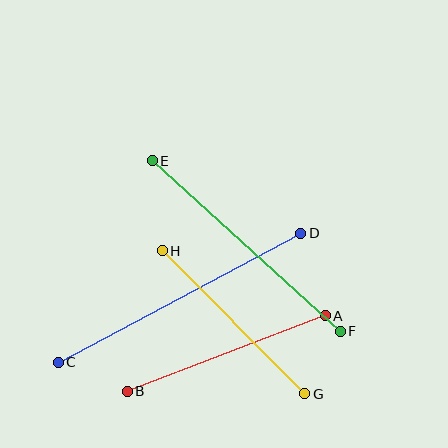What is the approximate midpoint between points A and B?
The midpoint is at approximately (226, 354) pixels.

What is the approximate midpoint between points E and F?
The midpoint is at approximately (246, 246) pixels.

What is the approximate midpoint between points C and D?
The midpoint is at approximately (180, 298) pixels.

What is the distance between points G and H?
The distance is approximately 202 pixels.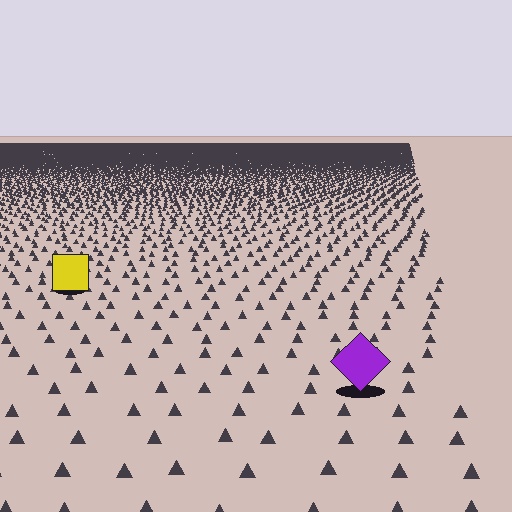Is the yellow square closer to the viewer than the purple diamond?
No. The purple diamond is closer — you can tell from the texture gradient: the ground texture is coarser near it.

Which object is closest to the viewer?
The purple diamond is closest. The texture marks near it are larger and more spread out.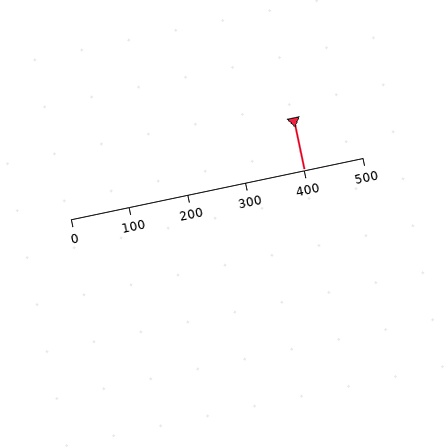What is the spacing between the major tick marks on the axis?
The major ticks are spaced 100 apart.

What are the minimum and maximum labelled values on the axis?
The axis runs from 0 to 500.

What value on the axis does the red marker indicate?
The marker indicates approximately 400.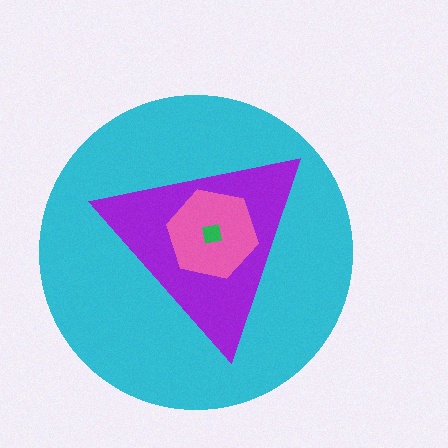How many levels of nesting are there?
4.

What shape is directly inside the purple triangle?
The pink hexagon.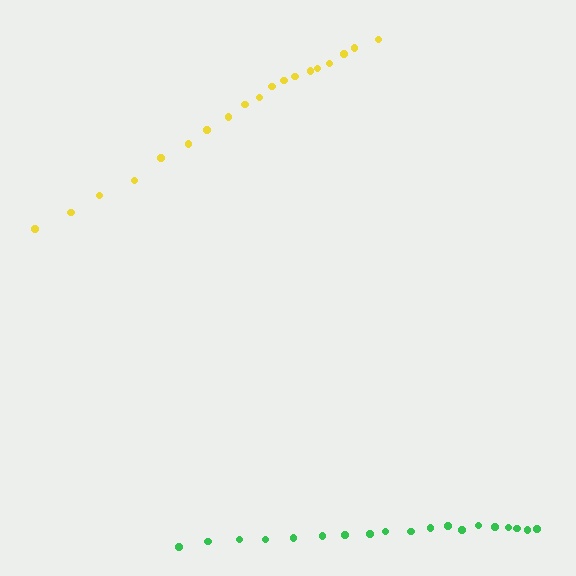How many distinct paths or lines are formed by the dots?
There are 2 distinct paths.